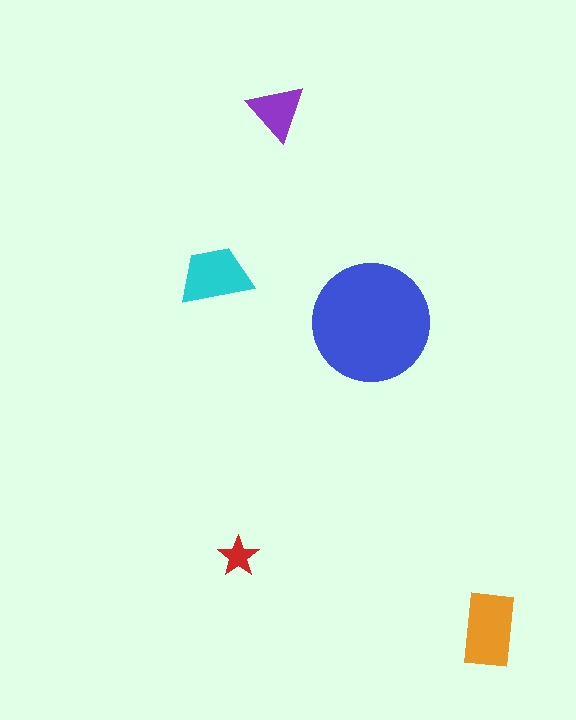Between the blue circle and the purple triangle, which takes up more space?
The blue circle.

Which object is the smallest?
The red star.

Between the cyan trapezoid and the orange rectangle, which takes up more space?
The orange rectangle.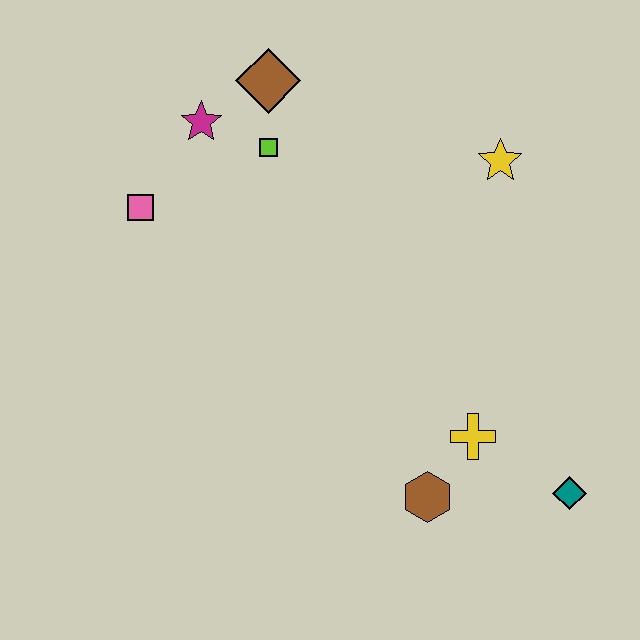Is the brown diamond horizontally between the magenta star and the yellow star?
Yes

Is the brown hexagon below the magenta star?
Yes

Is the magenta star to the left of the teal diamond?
Yes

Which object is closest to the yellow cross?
The brown hexagon is closest to the yellow cross.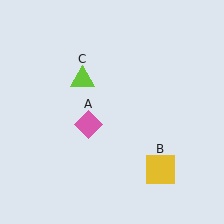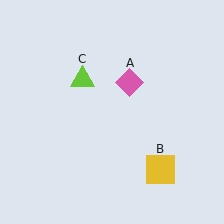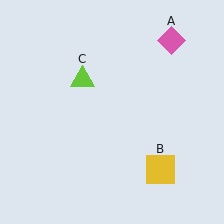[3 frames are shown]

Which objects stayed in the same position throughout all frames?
Yellow square (object B) and lime triangle (object C) remained stationary.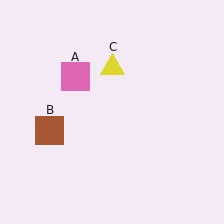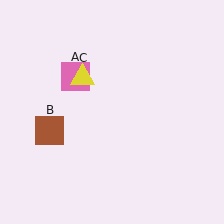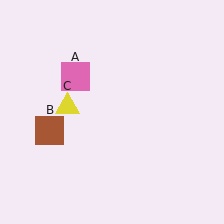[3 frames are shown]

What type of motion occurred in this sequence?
The yellow triangle (object C) rotated counterclockwise around the center of the scene.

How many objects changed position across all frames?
1 object changed position: yellow triangle (object C).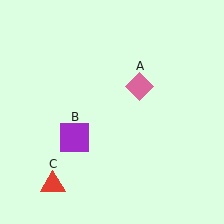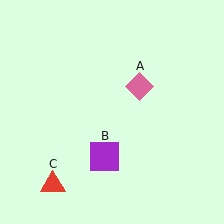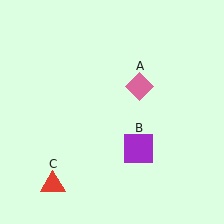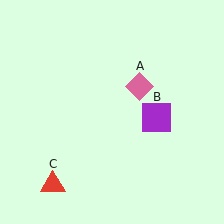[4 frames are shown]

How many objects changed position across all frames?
1 object changed position: purple square (object B).